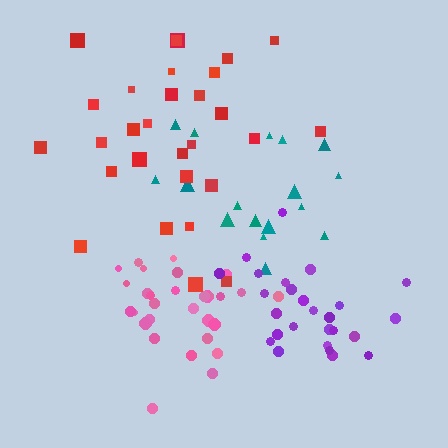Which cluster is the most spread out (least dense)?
Red.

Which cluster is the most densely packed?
Pink.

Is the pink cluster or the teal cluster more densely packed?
Pink.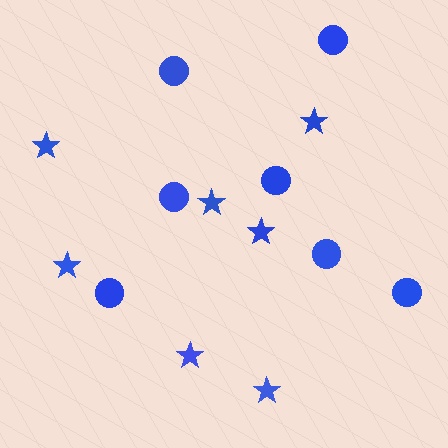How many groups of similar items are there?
There are 2 groups: one group of circles (7) and one group of stars (7).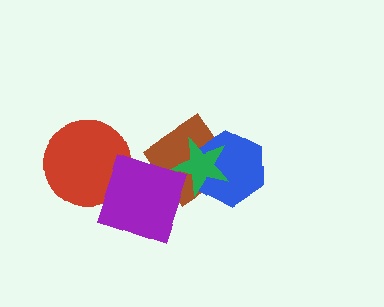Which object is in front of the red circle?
The purple square is in front of the red circle.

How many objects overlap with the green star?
2 objects overlap with the green star.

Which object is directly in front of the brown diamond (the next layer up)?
The blue hexagon is directly in front of the brown diamond.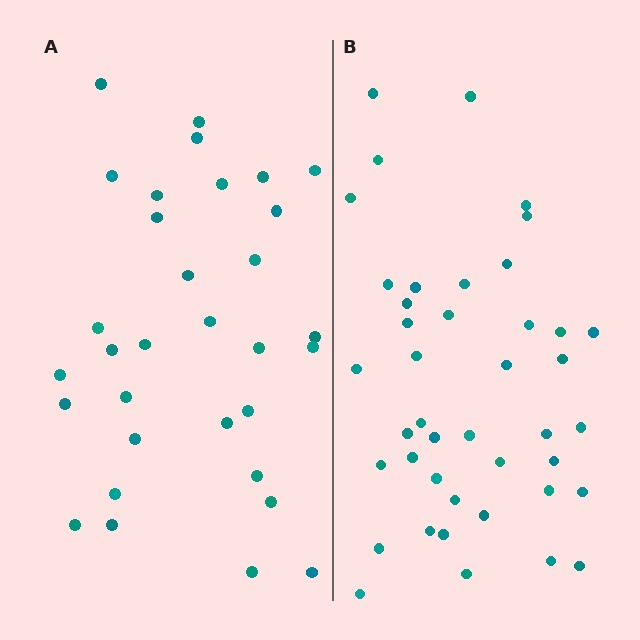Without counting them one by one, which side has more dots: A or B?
Region B (the right region) has more dots.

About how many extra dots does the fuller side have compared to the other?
Region B has roughly 10 or so more dots than region A.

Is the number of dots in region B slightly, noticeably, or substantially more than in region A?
Region B has noticeably more, but not dramatically so. The ratio is roughly 1.3 to 1.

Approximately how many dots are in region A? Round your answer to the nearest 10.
About 30 dots. (The exact count is 32, which rounds to 30.)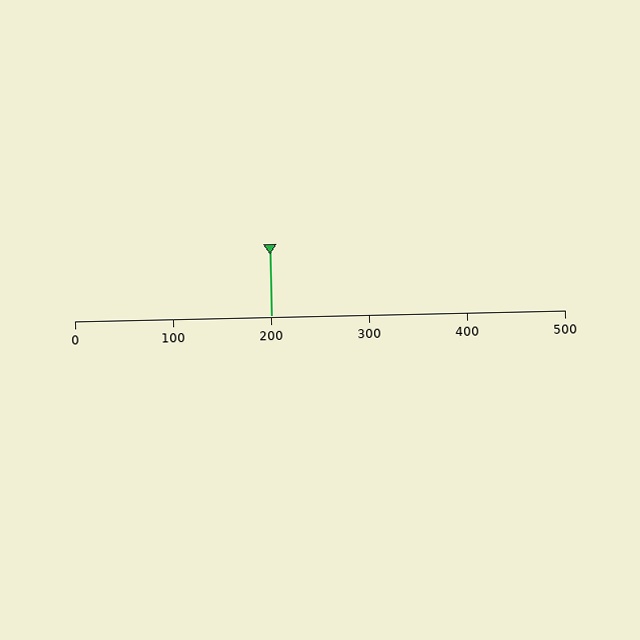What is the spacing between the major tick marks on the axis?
The major ticks are spaced 100 apart.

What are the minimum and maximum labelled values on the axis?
The axis runs from 0 to 500.